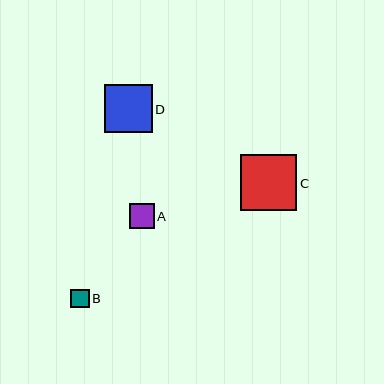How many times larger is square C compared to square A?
Square C is approximately 2.2 times the size of square A.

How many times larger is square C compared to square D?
Square C is approximately 1.2 times the size of square D.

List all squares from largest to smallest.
From largest to smallest: C, D, A, B.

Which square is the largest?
Square C is the largest with a size of approximately 56 pixels.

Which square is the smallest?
Square B is the smallest with a size of approximately 18 pixels.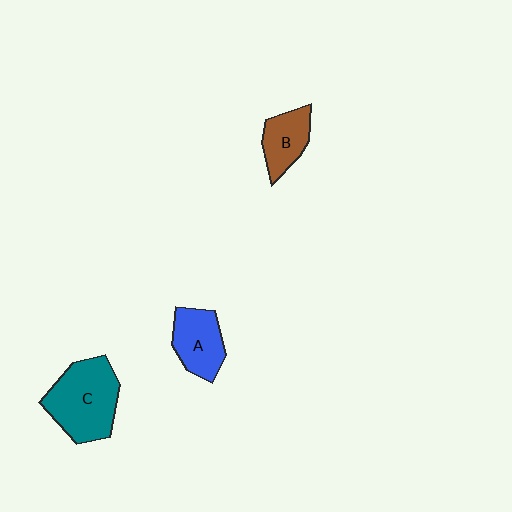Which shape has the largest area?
Shape C (teal).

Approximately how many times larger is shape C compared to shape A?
Approximately 1.6 times.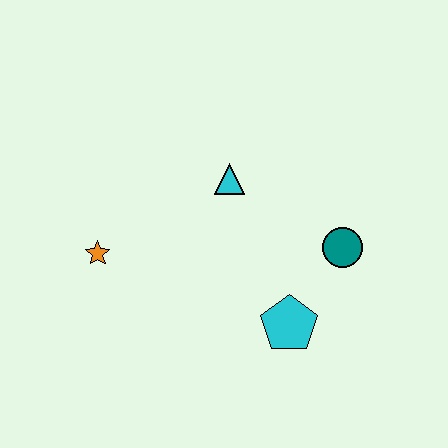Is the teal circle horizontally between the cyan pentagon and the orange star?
No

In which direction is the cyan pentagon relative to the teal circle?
The cyan pentagon is below the teal circle.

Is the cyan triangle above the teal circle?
Yes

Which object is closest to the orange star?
The cyan triangle is closest to the orange star.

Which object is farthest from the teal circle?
The orange star is farthest from the teal circle.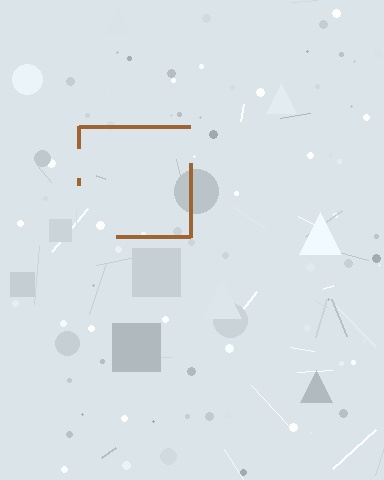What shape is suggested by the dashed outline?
The dashed outline suggests a square.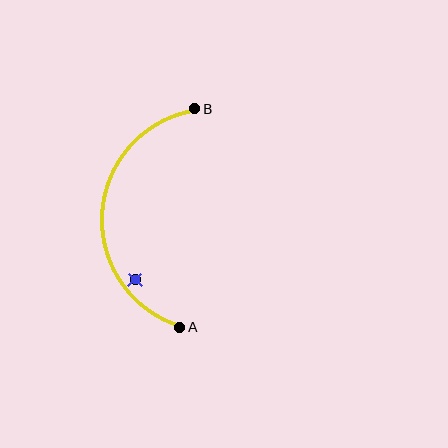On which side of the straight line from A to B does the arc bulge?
The arc bulges to the left of the straight line connecting A and B.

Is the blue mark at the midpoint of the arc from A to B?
No — the blue mark does not lie on the arc at all. It sits slightly inside the curve.